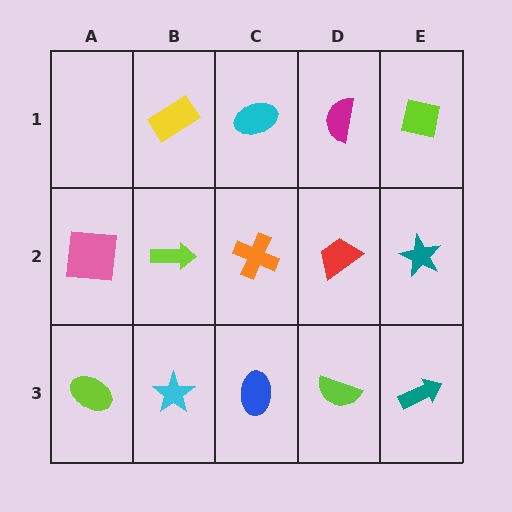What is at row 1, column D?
A magenta semicircle.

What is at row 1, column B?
A yellow rectangle.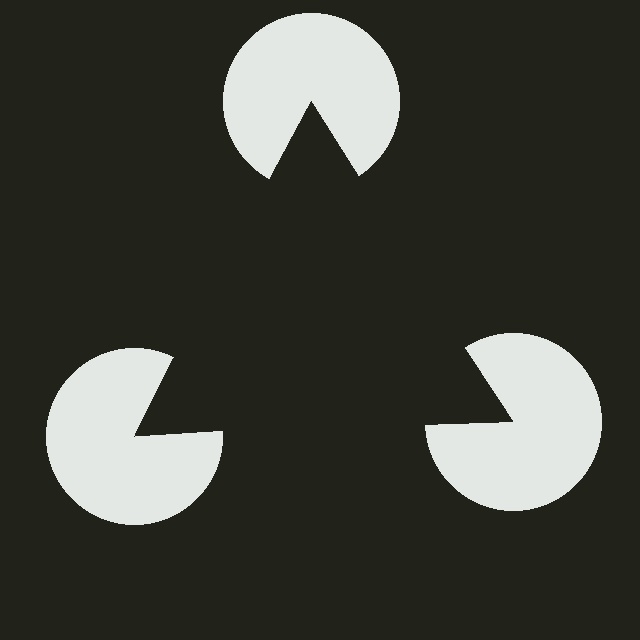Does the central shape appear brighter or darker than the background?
It typically appears slightly darker than the background, even though no actual brightness change is drawn.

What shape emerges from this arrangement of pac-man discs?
An illusory triangle — its edges are inferred from the aligned wedge cuts in the pac-man discs, not physically drawn.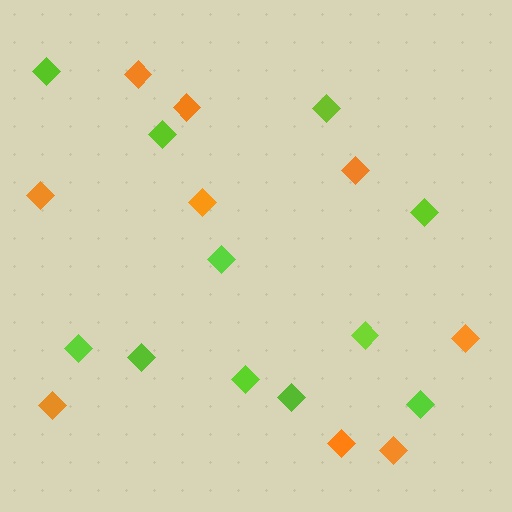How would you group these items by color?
There are 2 groups: one group of orange diamonds (9) and one group of lime diamonds (11).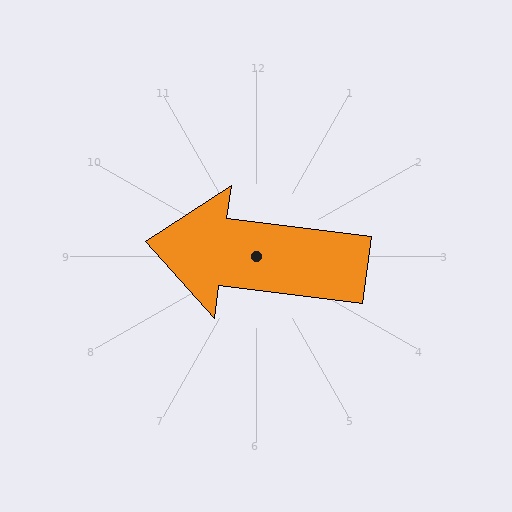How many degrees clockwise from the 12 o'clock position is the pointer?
Approximately 277 degrees.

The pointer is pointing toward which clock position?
Roughly 9 o'clock.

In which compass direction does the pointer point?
West.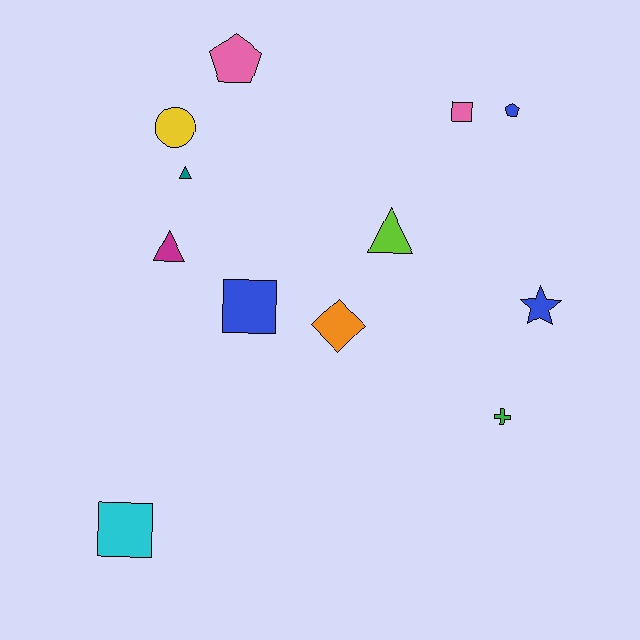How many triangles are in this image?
There are 3 triangles.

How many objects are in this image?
There are 12 objects.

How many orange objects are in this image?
There is 1 orange object.